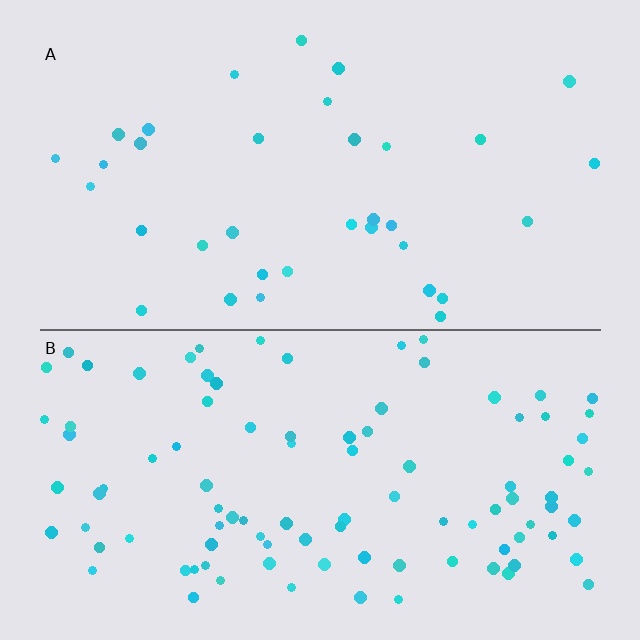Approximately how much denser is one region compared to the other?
Approximately 2.8× — region B over region A.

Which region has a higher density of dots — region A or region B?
B (the bottom).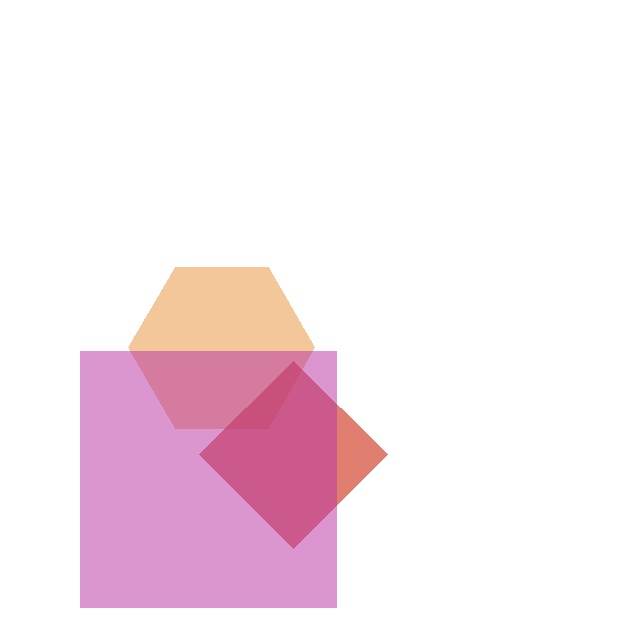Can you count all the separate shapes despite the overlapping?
Yes, there are 3 separate shapes.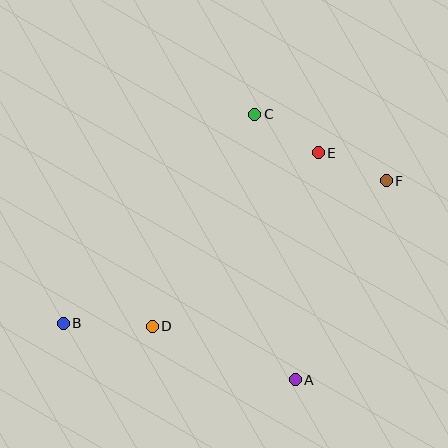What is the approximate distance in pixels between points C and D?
The distance between C and D is approximately 235 pixels.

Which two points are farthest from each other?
Points B and F are farthest from each other.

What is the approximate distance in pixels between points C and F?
The distance between C and F is approximately 147 pixels.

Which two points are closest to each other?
Points E and F are closest to each other.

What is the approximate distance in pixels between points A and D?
The distance between A and D is approximately 153 pixels.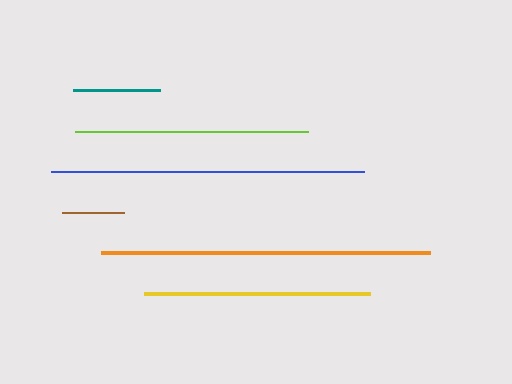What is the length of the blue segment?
The blue segment is approximately 312 pixels long.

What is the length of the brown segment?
The brown segment is approximately 62 pixels long.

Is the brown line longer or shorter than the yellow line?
The yellow line is longer than the brown line.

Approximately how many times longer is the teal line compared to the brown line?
The teal line is approximately 1.4 times the length of the brown line.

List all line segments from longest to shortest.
From longest to shortest: orange, blue, lime, yellow, teal, brown.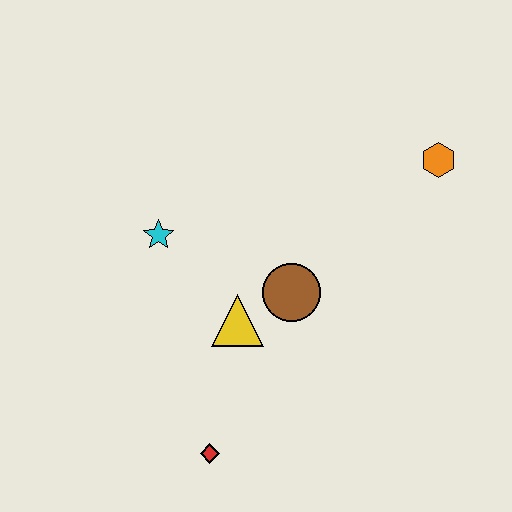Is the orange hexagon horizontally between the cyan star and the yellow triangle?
No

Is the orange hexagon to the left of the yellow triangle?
No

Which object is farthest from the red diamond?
The orange hexagon is farthest from the red diamond.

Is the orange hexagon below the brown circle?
No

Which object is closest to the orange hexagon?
The brown circle is closest to the orange hexagon.